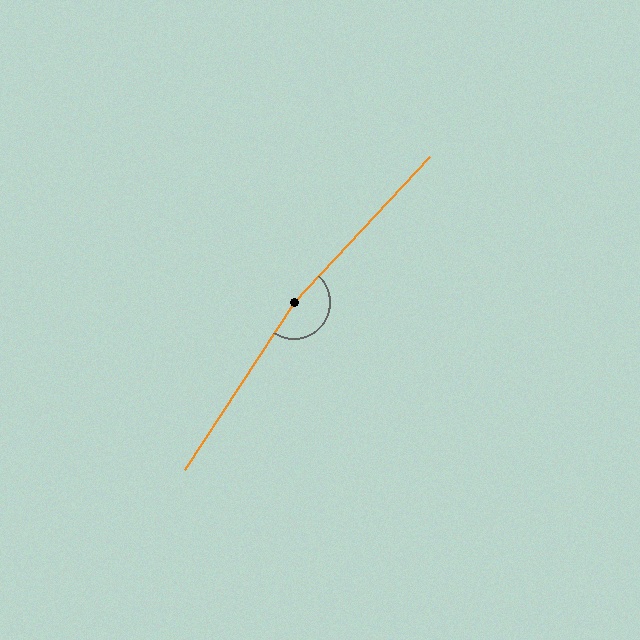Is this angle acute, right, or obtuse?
It is obtuse.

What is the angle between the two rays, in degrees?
Approximately 170 degrees.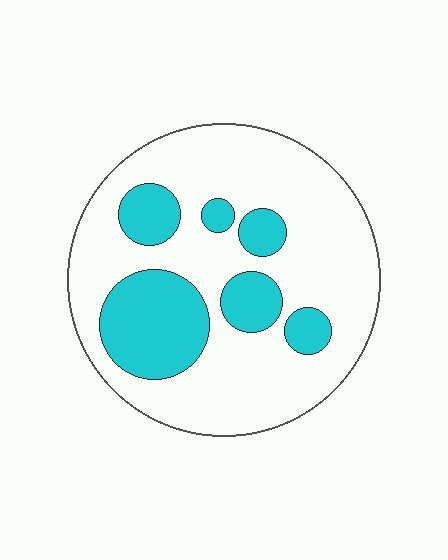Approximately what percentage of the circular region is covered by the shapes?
Approximately 25%.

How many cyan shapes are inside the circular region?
6.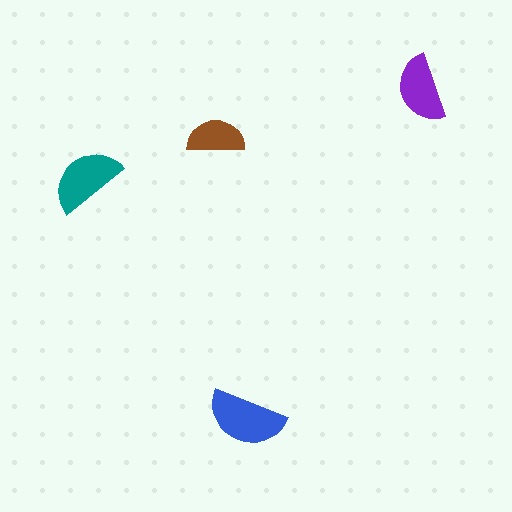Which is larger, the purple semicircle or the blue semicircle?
The blue one.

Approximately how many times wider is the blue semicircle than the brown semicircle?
About 1.5 times wider.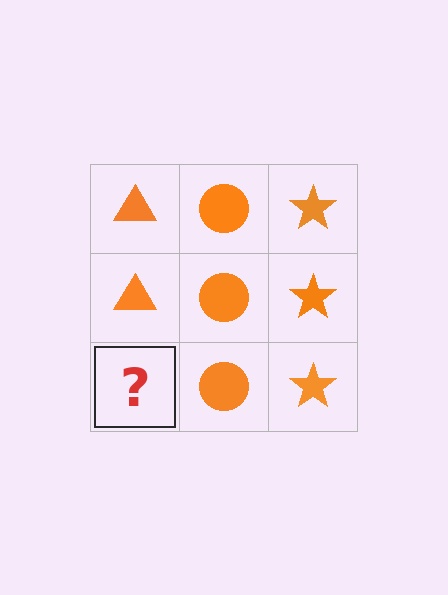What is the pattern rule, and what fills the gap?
The rule is that each column has a consistent shape. The gap should be filled with an orange triangle.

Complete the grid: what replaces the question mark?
The question mark should be replaced with an orange triangle.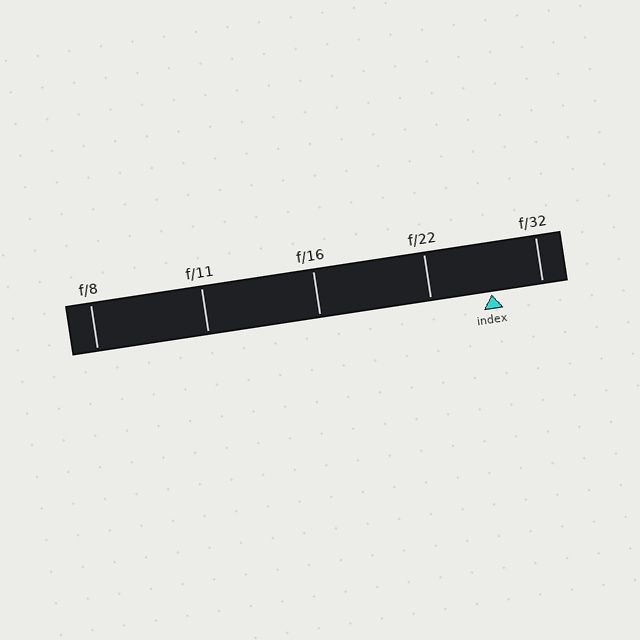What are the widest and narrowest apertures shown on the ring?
The widest aperture shown is f/8 and the narrowest is f/32.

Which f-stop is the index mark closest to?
The index mark is closest to f/32.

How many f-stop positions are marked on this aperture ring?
There are 5 f-stop positions marked.